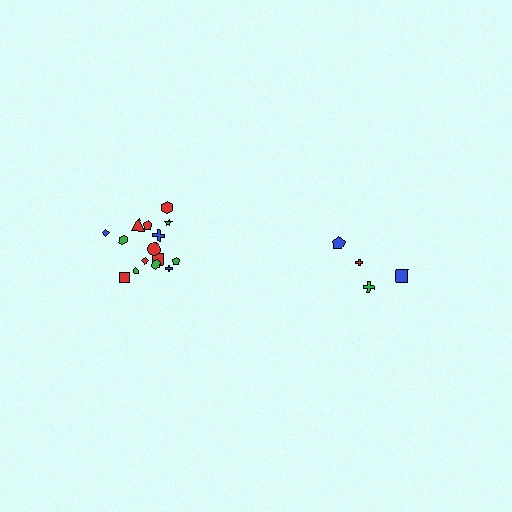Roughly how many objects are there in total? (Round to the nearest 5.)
Roughly 20 objects in total.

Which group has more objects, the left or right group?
The left group.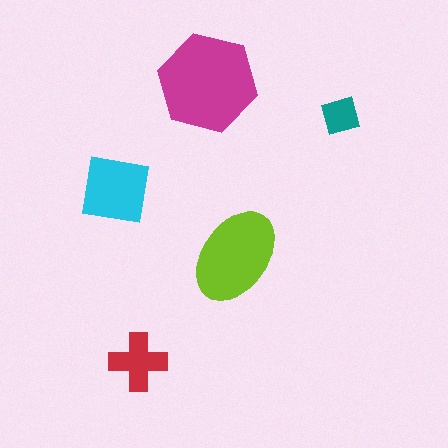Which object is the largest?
The magenta hexagon.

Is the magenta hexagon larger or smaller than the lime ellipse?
Larger.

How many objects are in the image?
There are 5 objects in the image.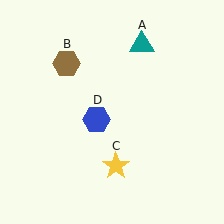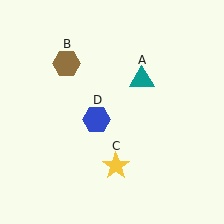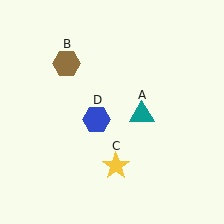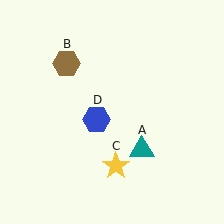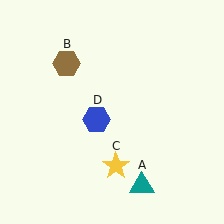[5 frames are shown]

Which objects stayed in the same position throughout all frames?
Brown hexagon (object B) and yellow star (object C) and blue hexagon (object D) remained stationary.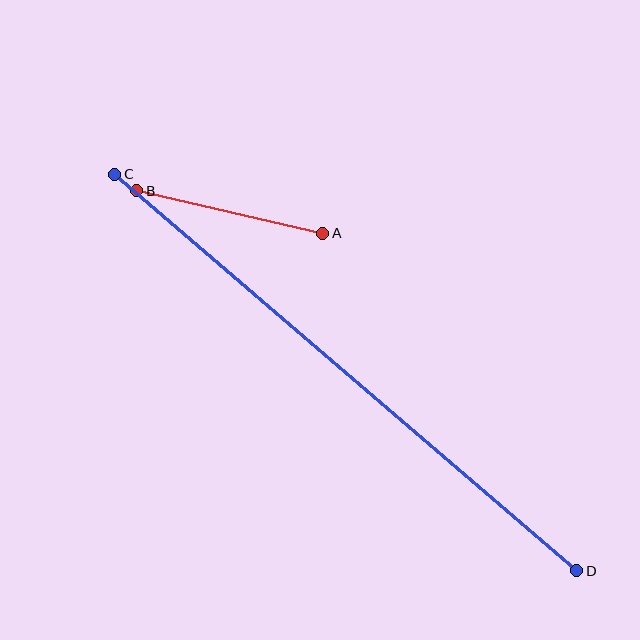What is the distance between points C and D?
The distance is approximately 609 pixels.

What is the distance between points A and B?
The distance is approximately 191 pixels.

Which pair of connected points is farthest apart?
Points C and D are farthest apart.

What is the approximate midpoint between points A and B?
The midpoint is at approximately (230, 212) pixels.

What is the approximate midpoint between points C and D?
The midpoint is at approximately (346, 373) pixels.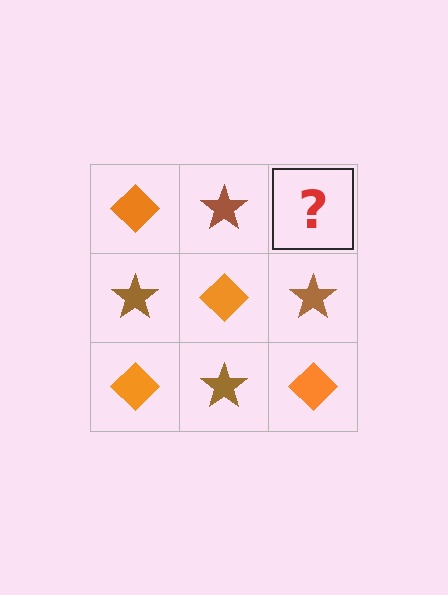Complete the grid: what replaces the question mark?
The question mark should be replaced with an orange diamond.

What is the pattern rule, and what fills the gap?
The rule is that it alternates orange diamond and brown star in a checkerboard pattern. The gap should be filled with an orange diamond.